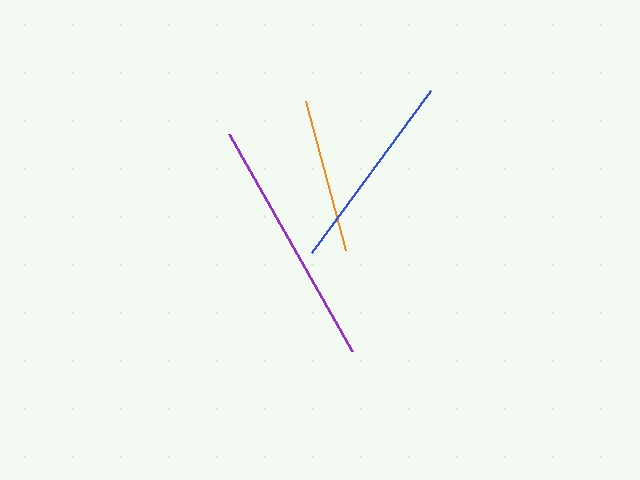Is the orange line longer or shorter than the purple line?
The purple line is longer than the orange line.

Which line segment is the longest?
The purple line is the longest at approximately 249 pixels.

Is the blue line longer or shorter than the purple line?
The purple line is longer than the blue line.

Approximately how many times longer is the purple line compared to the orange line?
The purple line is approximately 1.6 times the length of the orange line.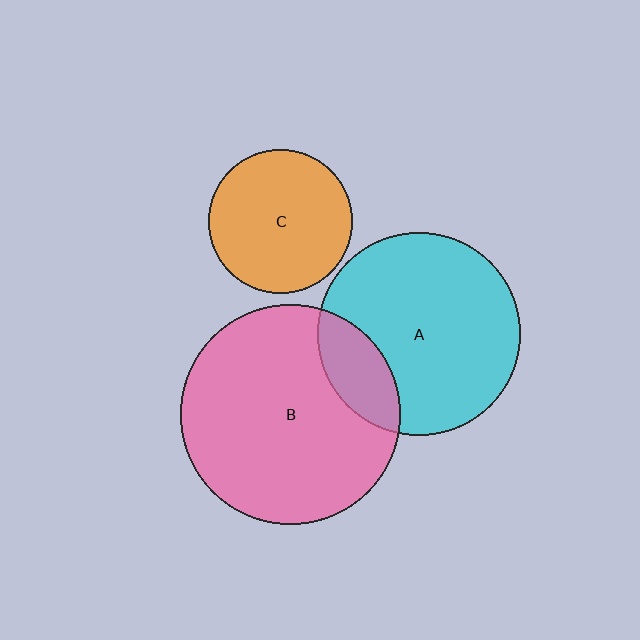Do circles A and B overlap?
Yes.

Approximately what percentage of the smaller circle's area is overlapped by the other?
Approximately 20%.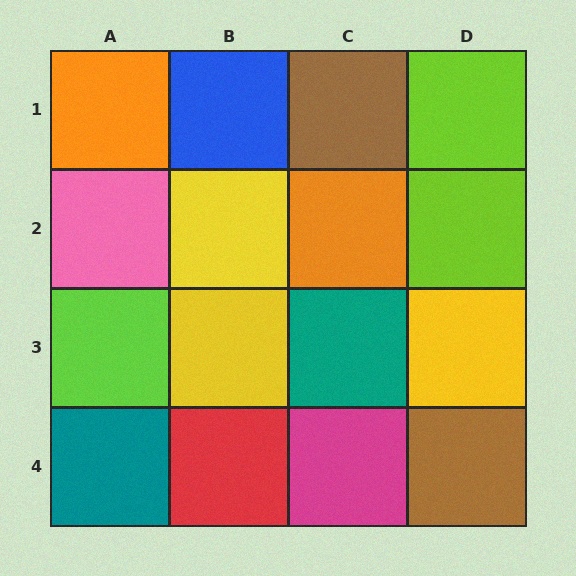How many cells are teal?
2 cells are teal.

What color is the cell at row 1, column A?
Orange.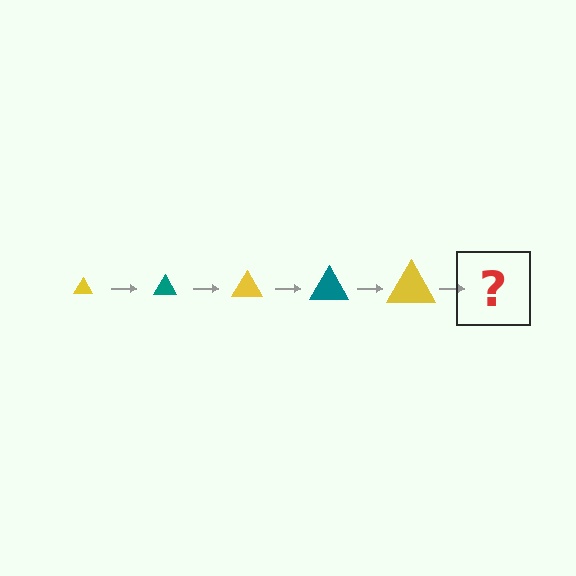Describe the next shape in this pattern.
It should be a teal triangle, larger than the previous one.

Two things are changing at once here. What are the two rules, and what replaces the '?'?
The two rules are that the triangle grows larger each step and the color cycles through yellow and teal. The '?' should be a teal triangle, larger than the previous one.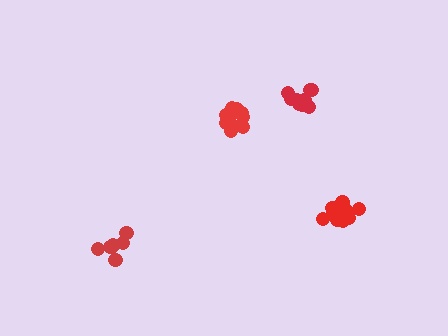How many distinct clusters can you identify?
There are 4 distinct clusters.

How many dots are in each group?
Group 1: 10 dots, Group 2: 9 dots, Group 3: 14 dots, Group 4: 8 dots (41 total).